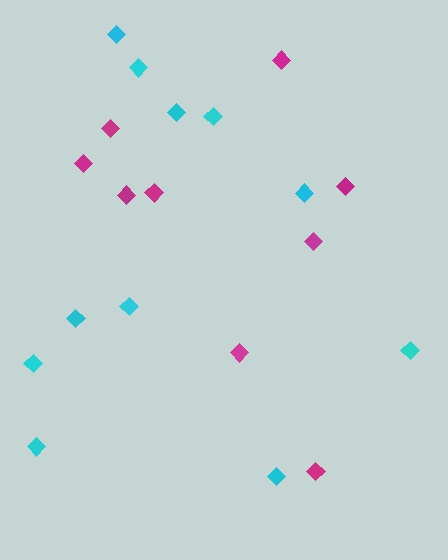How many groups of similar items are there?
There are 2 groups: one group of magenta diamonds (9) and one group of cyan diamonds (11).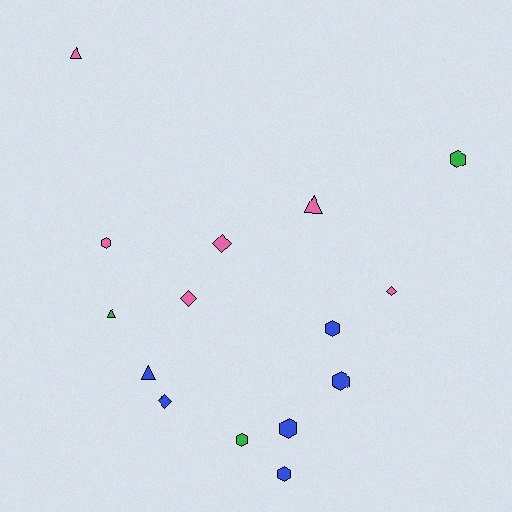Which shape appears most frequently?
Hexagon, with 7 objects.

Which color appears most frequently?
Pink, with 6 objects.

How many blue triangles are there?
There is 1 blue triangle.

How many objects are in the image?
There are 15 objects.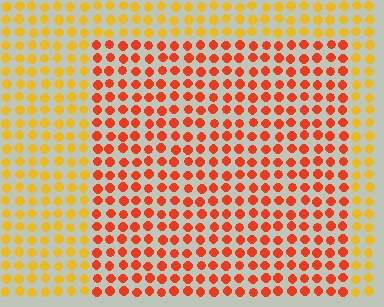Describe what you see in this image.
The image is filled with small yellow elements in a uniform arrangement. A rectangle-shaped region is visible where the elements are tinted to a slightly different hue, forming a subtle color boundary.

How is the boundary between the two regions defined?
The boundary is defined purely by a slight shift in hue (about 38 degrees). Spacing, size, and orientation are identical on both sides.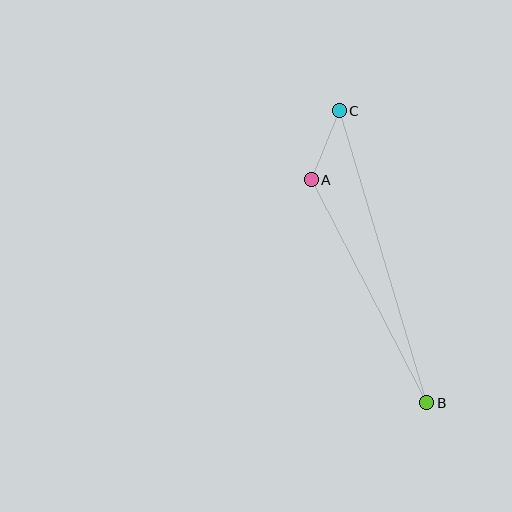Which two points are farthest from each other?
Points B and C are farthest from each other.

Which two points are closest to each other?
Points A and C are closest to each other.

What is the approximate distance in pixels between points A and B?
The distance between A and B is approximately 251 pixels.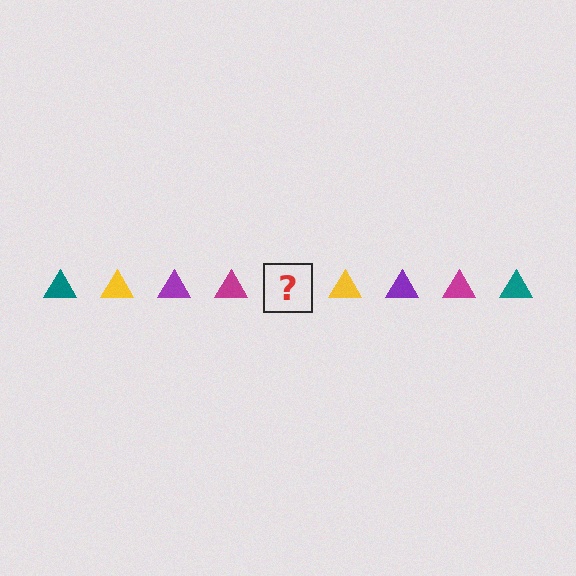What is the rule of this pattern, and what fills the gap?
The rule is that the pattern cycles through teal, yellow, purple, magenta triangles. The gap should be filled with a teal triangle.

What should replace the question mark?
The question mark should be replaced with a teal triangle.